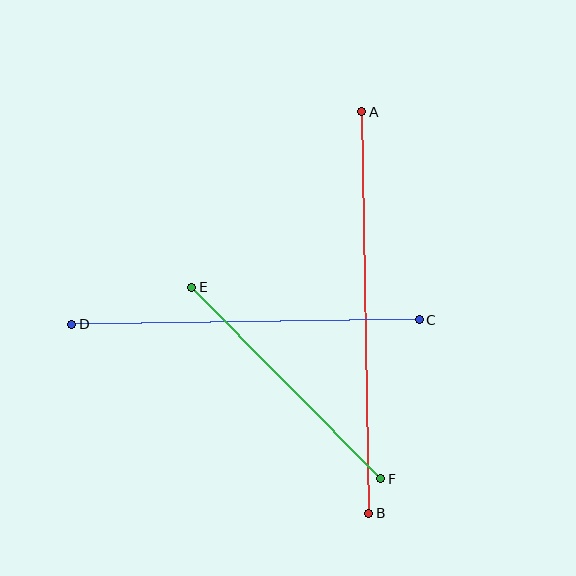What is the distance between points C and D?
The distance is approximately 347 pixels.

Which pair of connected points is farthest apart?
Points A and B are farthest apart.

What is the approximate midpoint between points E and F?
The midpoint is at approximately (286, 383) pixels.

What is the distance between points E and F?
The distance is approximately 269 pixels.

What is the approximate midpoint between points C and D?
The midpoint is at approximately (245, 322) pixels.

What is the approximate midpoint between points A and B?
The midpoint is at approximately (365, 312) pixels.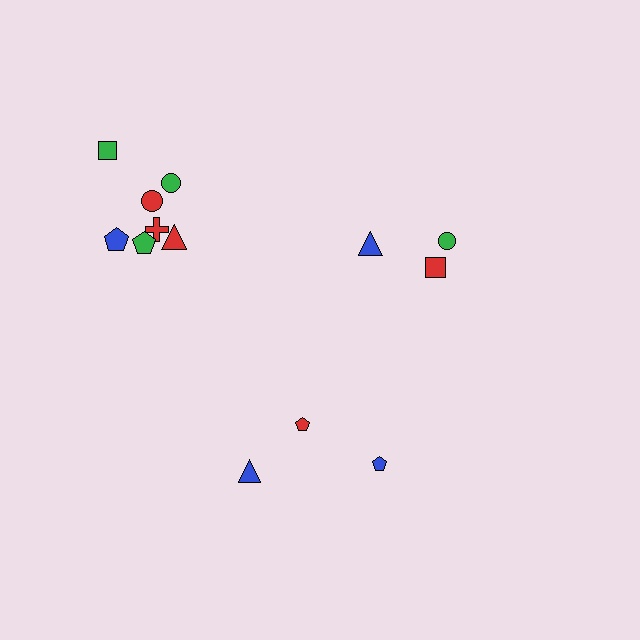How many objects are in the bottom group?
There are 3 objects.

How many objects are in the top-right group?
There are 3 objects.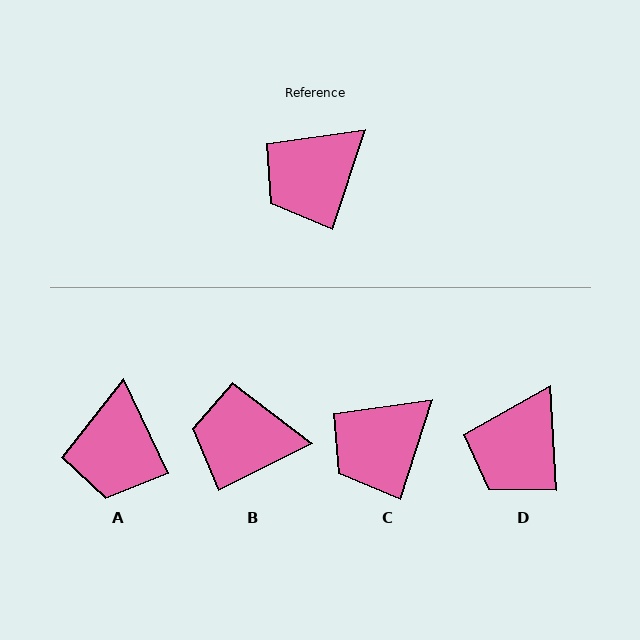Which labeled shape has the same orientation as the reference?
C.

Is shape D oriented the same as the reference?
No, it is off by about 21 degrees.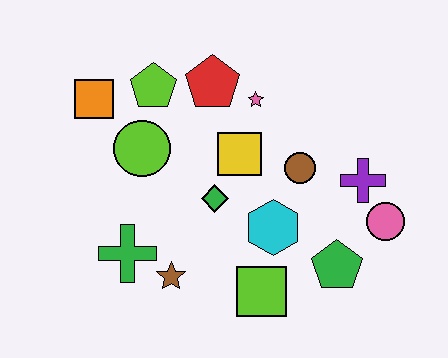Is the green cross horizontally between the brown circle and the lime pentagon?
No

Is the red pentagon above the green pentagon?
Yes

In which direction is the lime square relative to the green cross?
The lime square is to the right of the green cross.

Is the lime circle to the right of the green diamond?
No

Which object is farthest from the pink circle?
The orange square is farthest from the pink circle.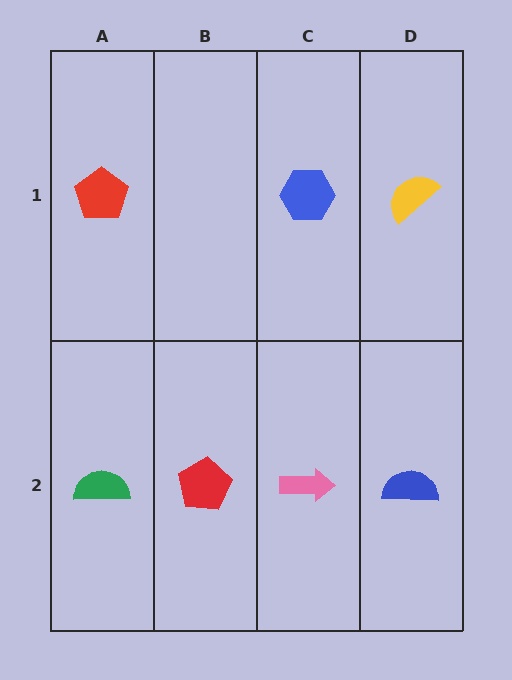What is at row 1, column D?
A yellow semicircle.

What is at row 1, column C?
A blue hexagon.